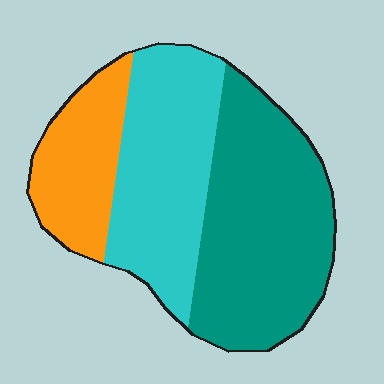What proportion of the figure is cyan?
Cyan takes up between a quarter and a half of the figure.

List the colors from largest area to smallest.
From largest to smallest: teal, cyan, orange.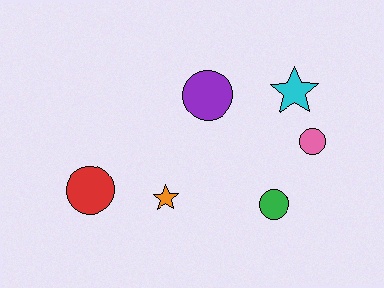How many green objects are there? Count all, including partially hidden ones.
There is 1 green object.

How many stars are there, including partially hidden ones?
There are 2 stars.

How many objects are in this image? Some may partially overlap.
There are 6 objects.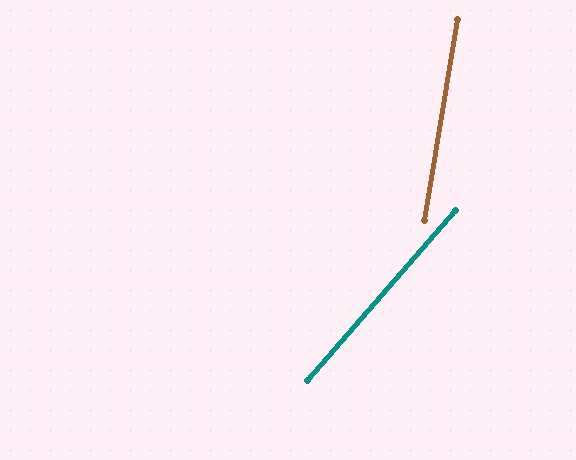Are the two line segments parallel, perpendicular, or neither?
Neither parallel nor perpendicular — they differ by about 32°.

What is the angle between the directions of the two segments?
Approximately 32 degrees.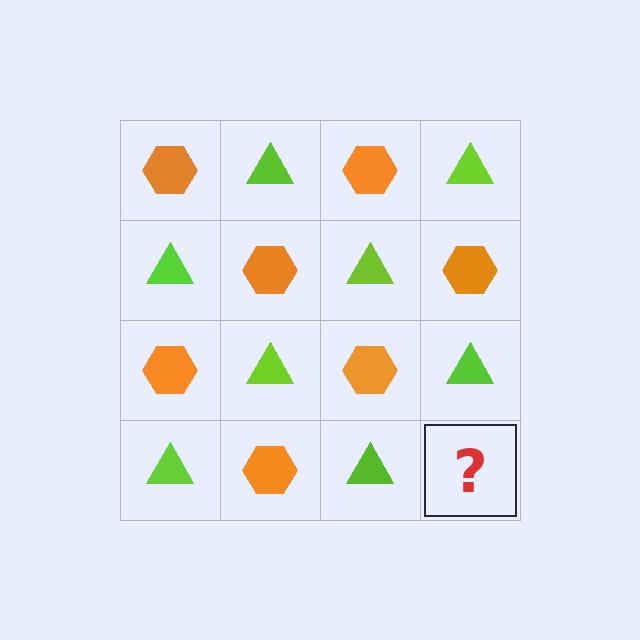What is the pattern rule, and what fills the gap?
The rule is that it alternates orange hexagon and lime triangle in a checkerboard pattern. The gap should be filled with an orange hexagon.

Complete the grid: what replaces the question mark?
The question mark should be replaced with an orange hexagon.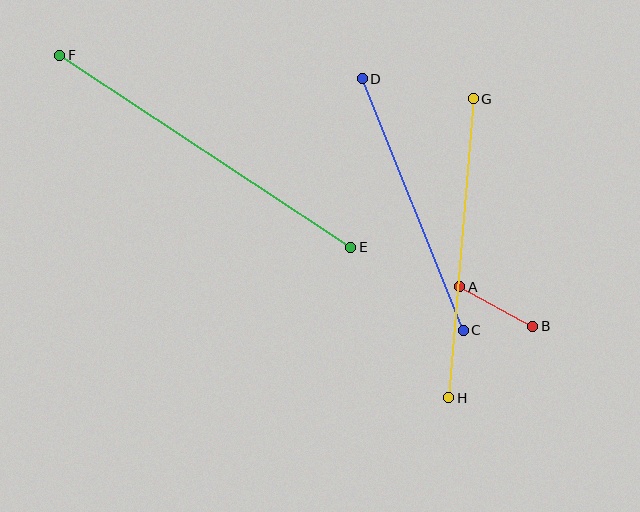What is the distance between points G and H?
The distance is approximately 300 pixels.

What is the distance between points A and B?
The distance is approximately 83 pixels.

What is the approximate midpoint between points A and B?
The midpoint is at approximately (496, 306) pixels.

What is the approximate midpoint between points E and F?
The midpoint is at approximately (205, 151) pixels.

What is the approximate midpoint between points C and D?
The midpoint is at approximately (413, 205) pixels.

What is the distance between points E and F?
The distance is approximately 349 pixels.